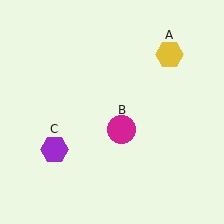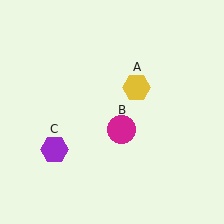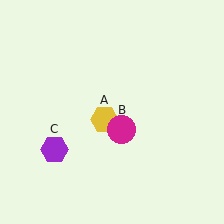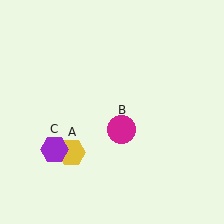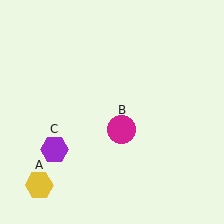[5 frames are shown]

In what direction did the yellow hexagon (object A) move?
The yellow hexagon (object A) moved down and to the left.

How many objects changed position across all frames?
1 object changed position: yellow hexagon (object A).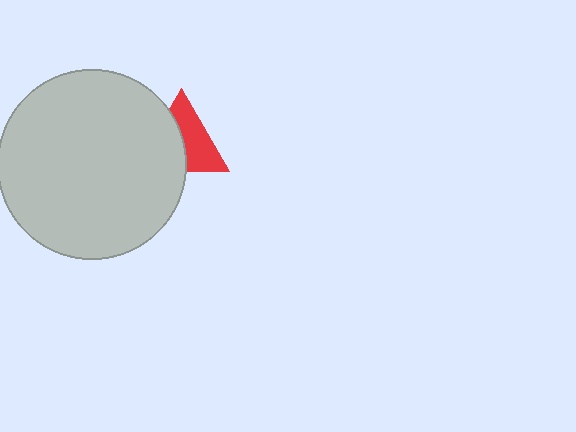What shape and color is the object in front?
The object in front is a light gray circle.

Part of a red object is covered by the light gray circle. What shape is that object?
It is a triangle.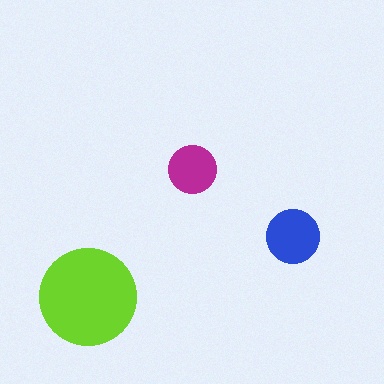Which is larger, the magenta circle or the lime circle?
The lime one.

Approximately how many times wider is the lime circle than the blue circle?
About 2 times wider.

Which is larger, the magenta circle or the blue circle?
The blue one.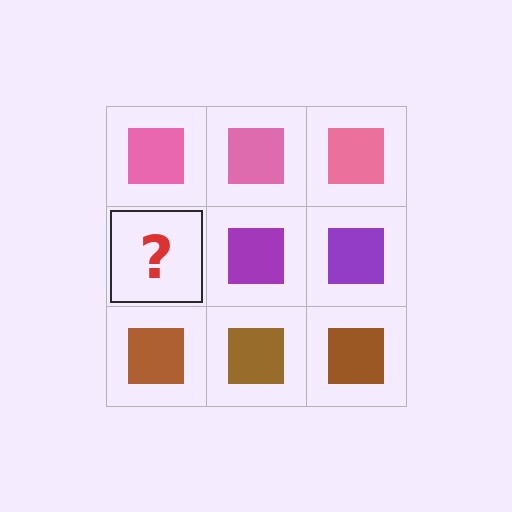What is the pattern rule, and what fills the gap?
The rule is that each row has a consistent color. The gap should be filled with a purple square.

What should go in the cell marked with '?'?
The missing cell should contain a purple square.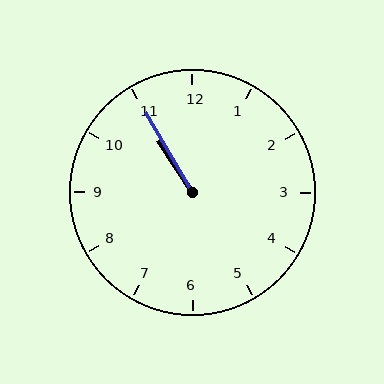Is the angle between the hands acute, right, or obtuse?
It is acute.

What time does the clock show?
10:55.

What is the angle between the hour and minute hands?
Approximately 2 degrees.